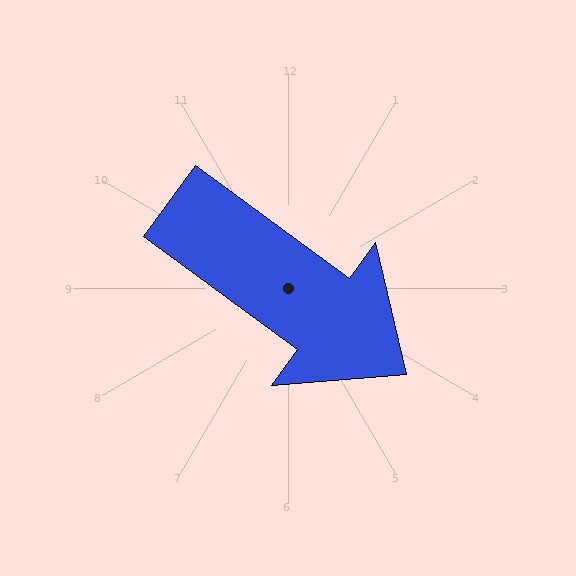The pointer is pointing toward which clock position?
Roughly 4 o'clock.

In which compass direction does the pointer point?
Southeast.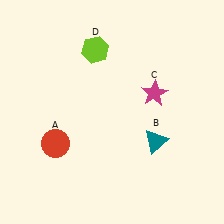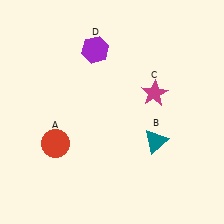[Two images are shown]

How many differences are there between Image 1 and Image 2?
There is 1 difference between the two images.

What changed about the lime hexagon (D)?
In Image 1, D is lime. In Image 2, it changed to purple.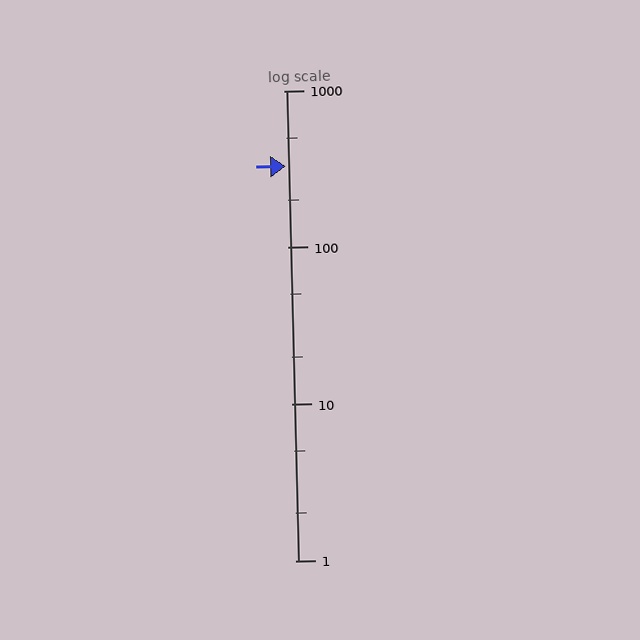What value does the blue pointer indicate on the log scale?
The pointer indicates approximately 330.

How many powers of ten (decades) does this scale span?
The scale spans 3 decades, from 1 to 1000.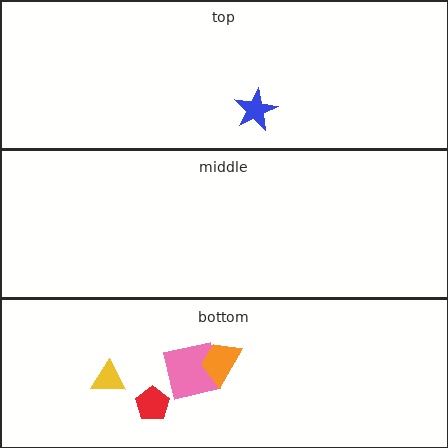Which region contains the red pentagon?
The bottom region.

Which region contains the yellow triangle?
The bottom region.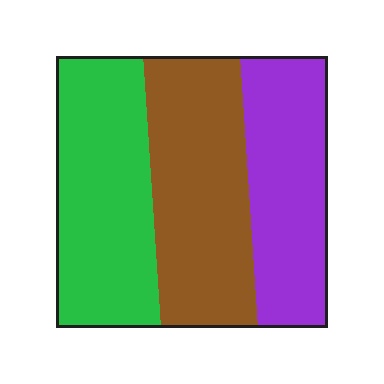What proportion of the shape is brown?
Brown takes up between a quarter and a half of the shape.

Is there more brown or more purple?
Brown.